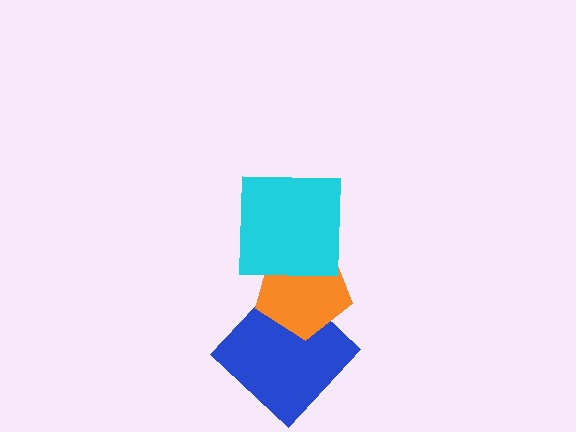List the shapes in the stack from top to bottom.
From top to bottom: the cyan square, the orange pentagon, the blue diamond.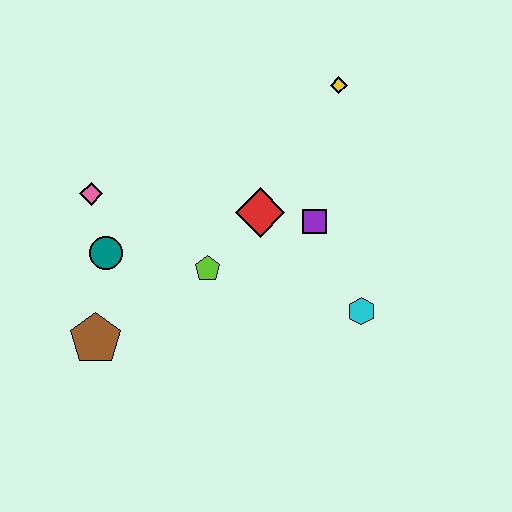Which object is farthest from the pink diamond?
The cyan hexagon is farthest from the pink diamond.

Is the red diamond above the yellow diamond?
No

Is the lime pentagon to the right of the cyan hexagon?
No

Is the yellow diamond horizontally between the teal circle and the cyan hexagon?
Yes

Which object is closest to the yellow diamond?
The purple square is closest to the yellow diamond.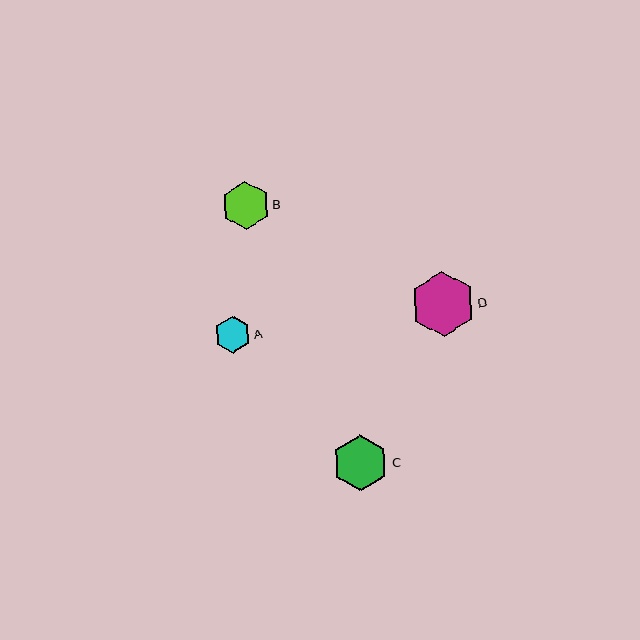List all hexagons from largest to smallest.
From largest to smallest: D, C, B, A.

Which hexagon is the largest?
Hexagon D is the largest with a size of approximately 65 pixels.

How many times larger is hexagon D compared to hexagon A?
Hexagon D is approximately 1.8 times the size of hexagon A.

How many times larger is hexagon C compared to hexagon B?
Hexagon C is approximately 1.2 times the size of hexagon B.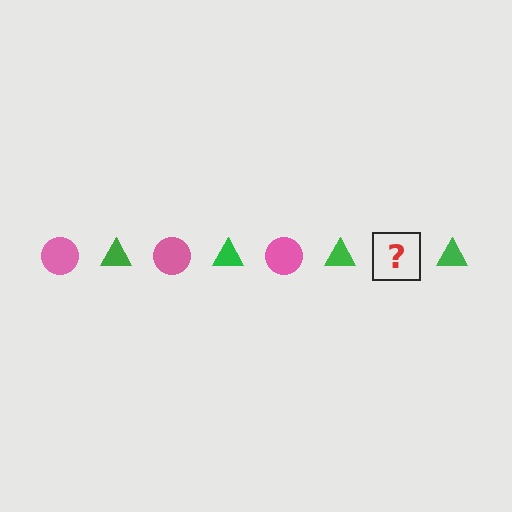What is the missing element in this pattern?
The missing element is a pink circle.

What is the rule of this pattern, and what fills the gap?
The rule is that the pattern alternates between pink circle and green triangle. The gap should be filled with a pink circle.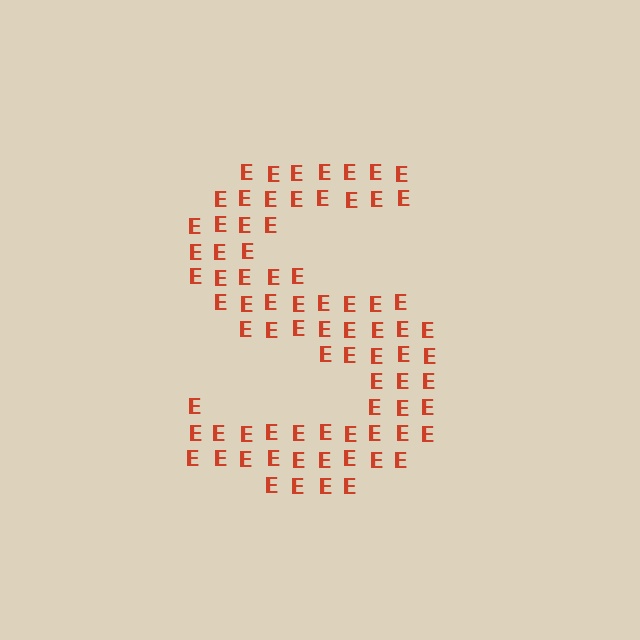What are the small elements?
The small elements are letter E's.